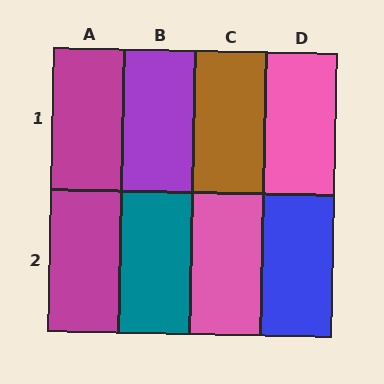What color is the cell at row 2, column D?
Blue.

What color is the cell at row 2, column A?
Magenta.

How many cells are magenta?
2 cells are magenta.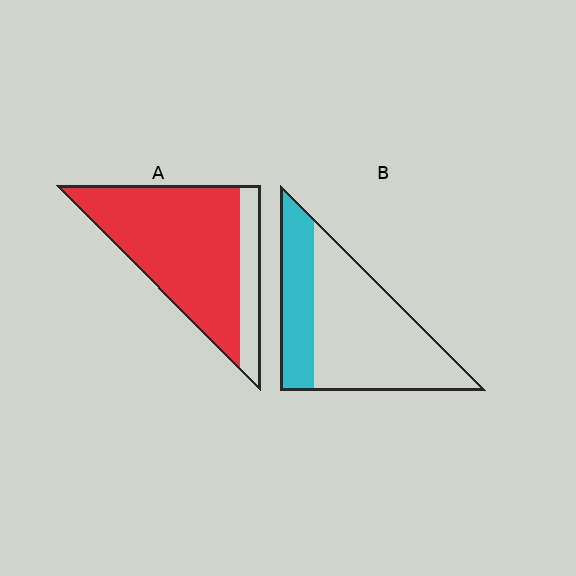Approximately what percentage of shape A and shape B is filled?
A is approximately 80% and B is approximately 30%.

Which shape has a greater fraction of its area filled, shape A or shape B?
Shape A.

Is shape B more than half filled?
No.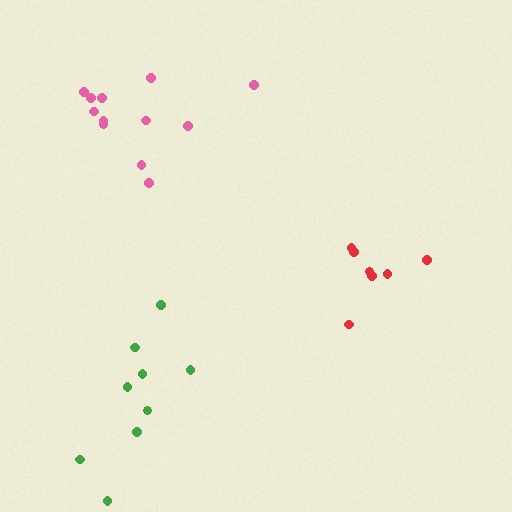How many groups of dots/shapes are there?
There are 3 groups.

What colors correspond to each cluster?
The clusters are colored: pink, green, red.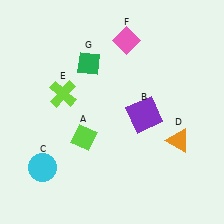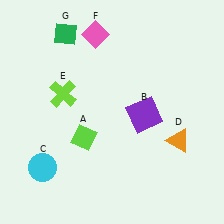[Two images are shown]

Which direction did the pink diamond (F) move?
The pink diamond (F) moved left.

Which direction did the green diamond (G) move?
The green diamond (G) moved up.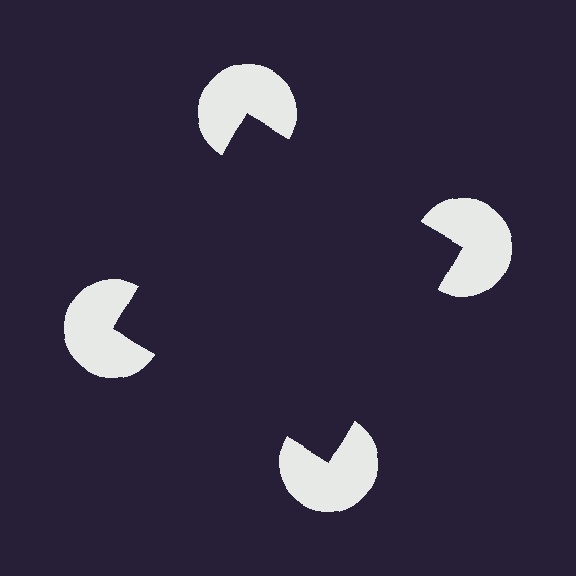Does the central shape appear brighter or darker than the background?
It typically appears slightly darker than the background, even though no actual brightness change is drawn.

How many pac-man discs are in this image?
There are 4 — one at each vertex of the illusory square.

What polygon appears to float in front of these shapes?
An illusory square — its edges are inferred from the aligned wedge cuts in the pac-man discs, not physically drawn.